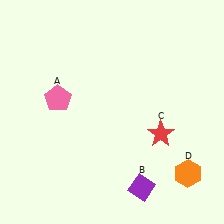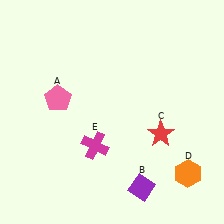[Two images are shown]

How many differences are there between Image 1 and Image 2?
There is 1 difference between the two images.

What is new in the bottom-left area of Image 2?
A magenta cross (E) was added in the bottom-left area of Image 2.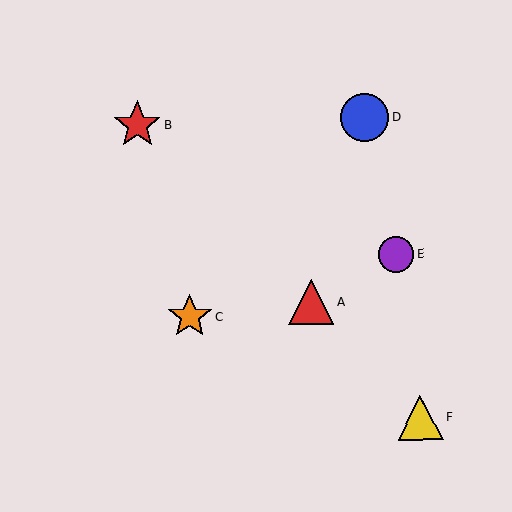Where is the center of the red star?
The center of the red star is at (137, 125).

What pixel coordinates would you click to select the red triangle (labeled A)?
Click at (311, 302) to select the red triangle A.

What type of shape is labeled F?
Shape F is a yellow triangle.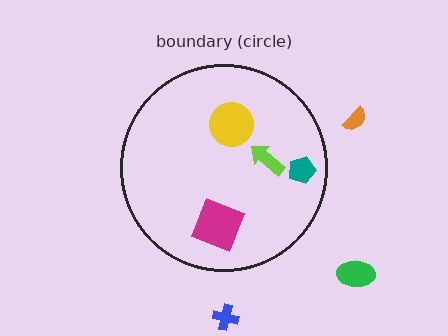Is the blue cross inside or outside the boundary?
Outside.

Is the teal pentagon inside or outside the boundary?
Inside.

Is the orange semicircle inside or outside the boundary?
Outside.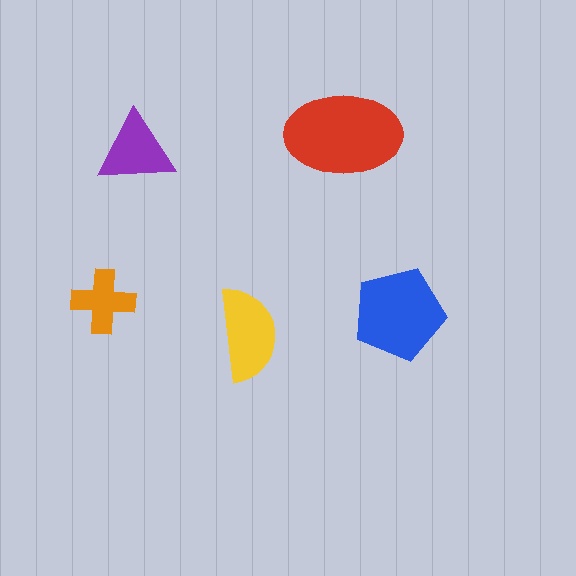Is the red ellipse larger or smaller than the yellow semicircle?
Larger.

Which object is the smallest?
The orange cross.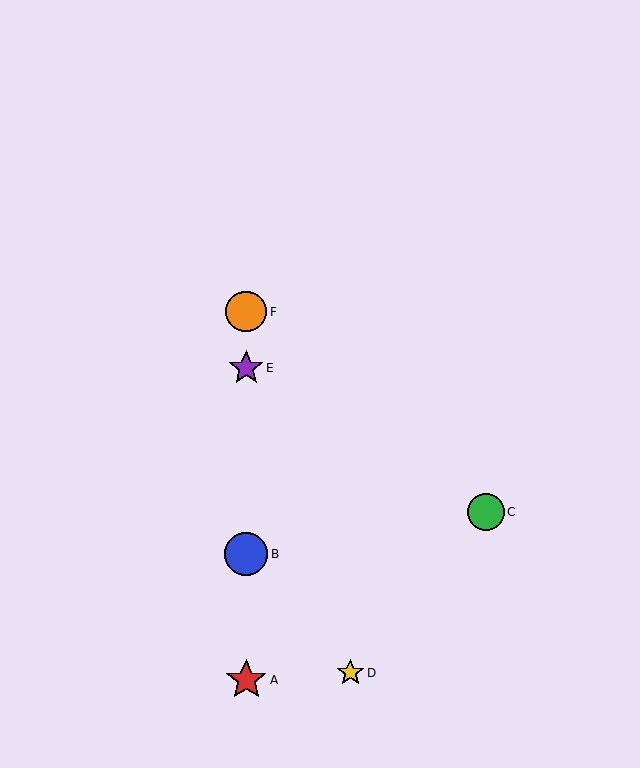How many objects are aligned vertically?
4 objects (A, B, E, F) are aligned vertically.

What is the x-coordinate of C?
Object C is at x≈486.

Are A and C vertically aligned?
No, A is at x≈246 and C is at x≈486.